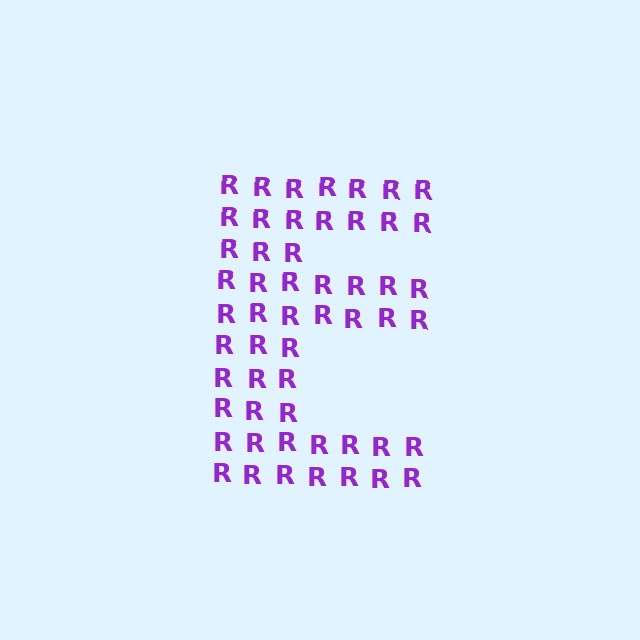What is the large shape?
The large shape is the letter E.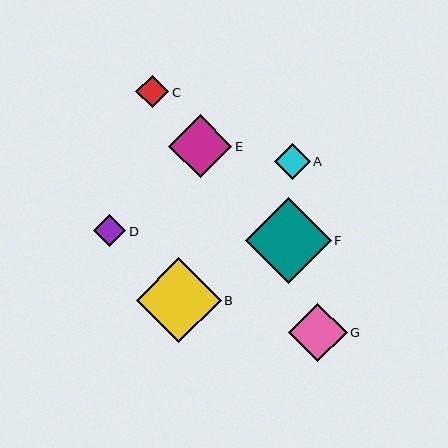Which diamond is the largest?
Diamond F is the largest with a size of approximately 86 pixels.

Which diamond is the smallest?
Diamond D is the smallest with a size of approximately 32 pixels.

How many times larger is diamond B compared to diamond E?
Diamond B is approximately 1.3 times the size of diamond E.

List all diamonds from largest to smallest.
From largest to smallest: F, B, E, G, A, C, D.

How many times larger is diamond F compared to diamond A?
Diamond F is approximately 2.4 times the size of diamond A.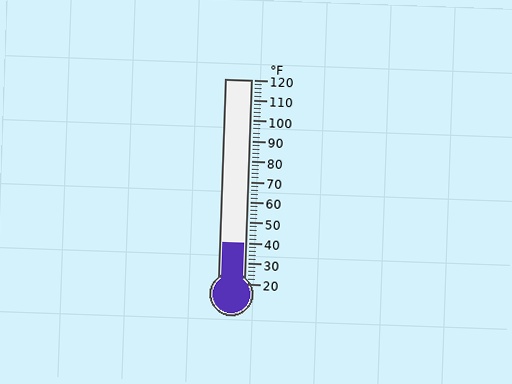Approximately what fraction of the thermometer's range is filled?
The thermometer is filled to approximately 20% of its range.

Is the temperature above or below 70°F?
The temperature is below 70°F.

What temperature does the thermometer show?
The thermometer shows approximately 40°F.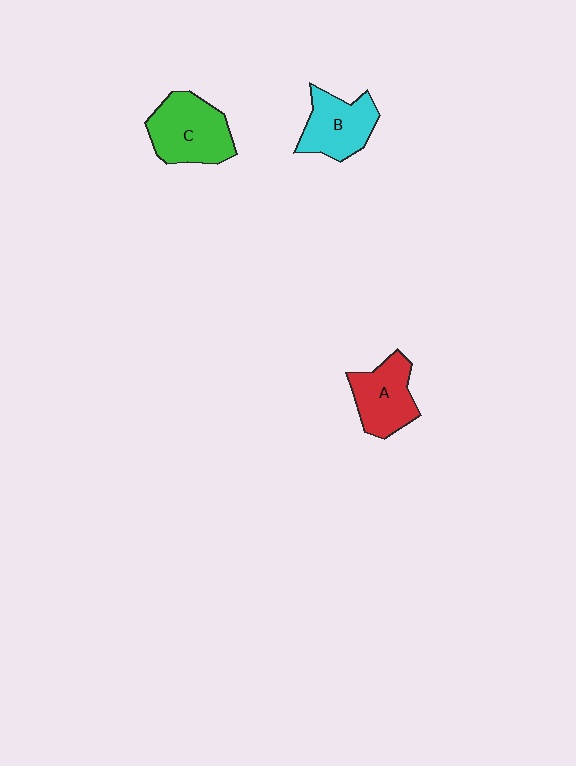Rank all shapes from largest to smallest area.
From largest to smallest: C (green), B (cyan), A (red).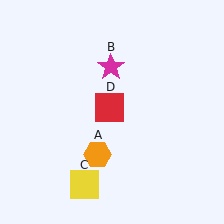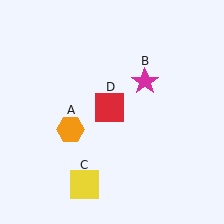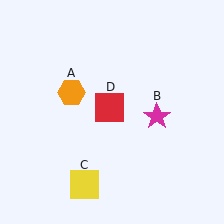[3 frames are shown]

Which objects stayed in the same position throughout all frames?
Yellow square (object C) and red square (object D) remained stationary.